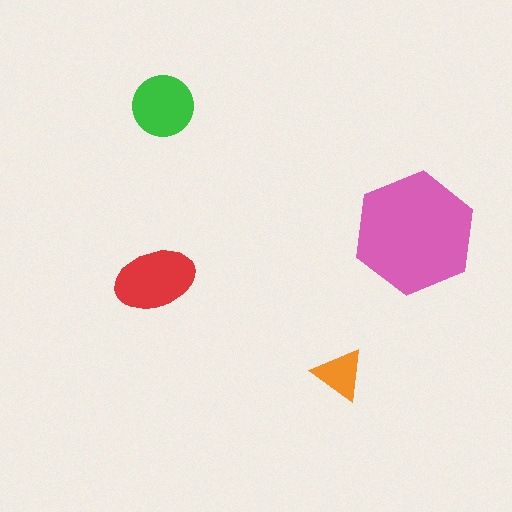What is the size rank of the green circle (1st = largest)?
3rd.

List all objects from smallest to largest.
The orange triangle, the green circle, the red ellipse, the pink hexagon.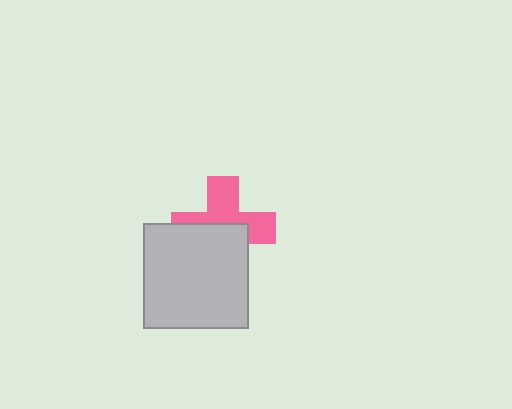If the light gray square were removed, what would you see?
You would see the complete pink cross.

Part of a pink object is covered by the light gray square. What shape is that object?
It is a cross.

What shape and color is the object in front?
The object in front is a light gray square.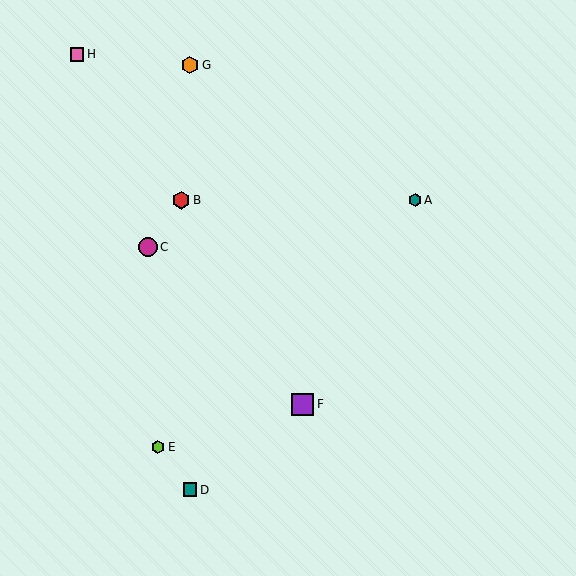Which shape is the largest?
The purple square (labeled F) is the largest.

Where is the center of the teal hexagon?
The center of the teal hexagon is at (415, 200).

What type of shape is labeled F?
Shape F is a purple square.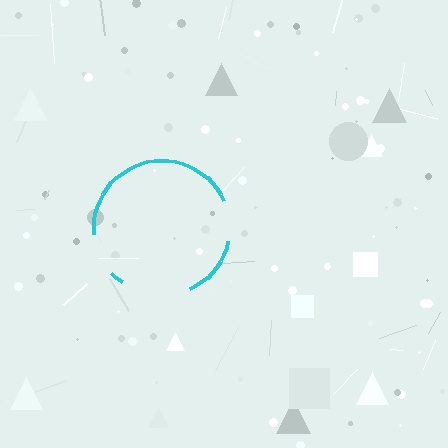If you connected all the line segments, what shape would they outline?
They would outline a circle.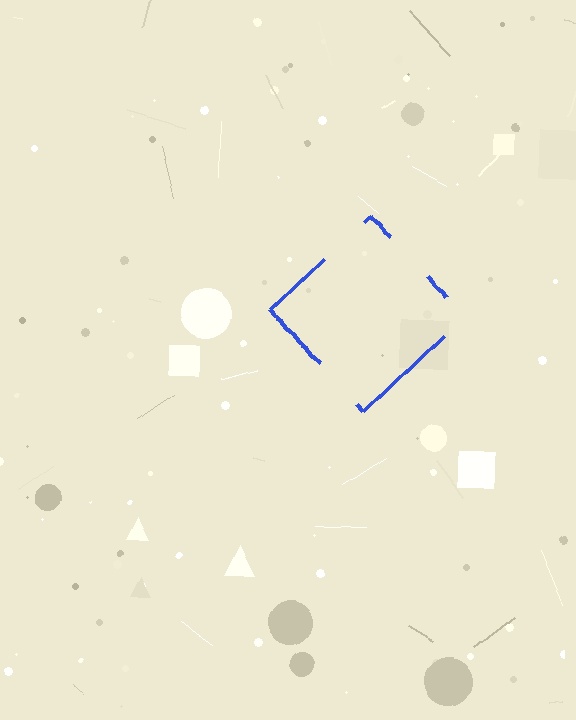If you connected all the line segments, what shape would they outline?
They would outline a diamond.